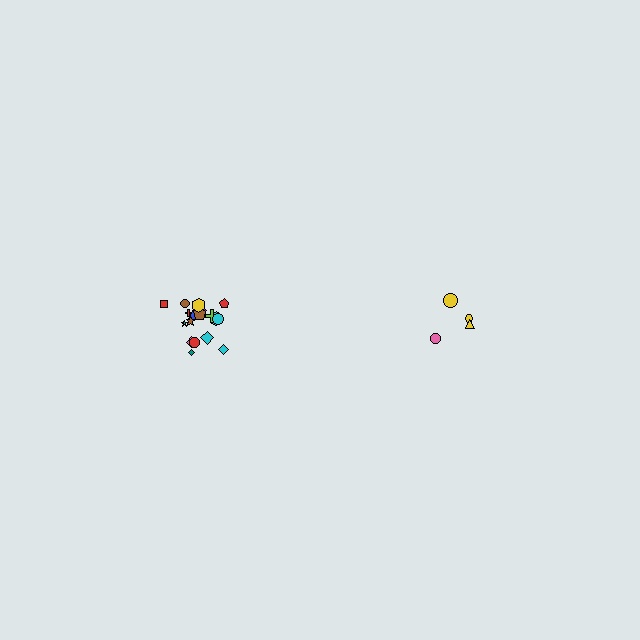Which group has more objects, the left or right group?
The left group.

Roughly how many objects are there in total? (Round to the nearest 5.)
Roughly 20 objects in total.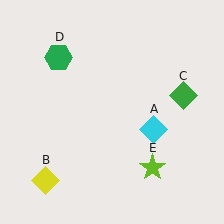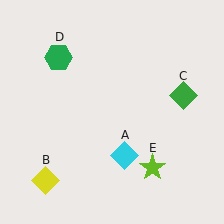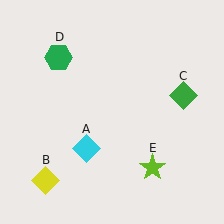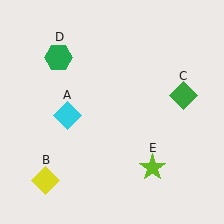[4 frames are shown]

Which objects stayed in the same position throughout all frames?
Yellow diamond (object B) and green diamond (object C) and green hexagon (object D) and lime star (object E) remained stationary.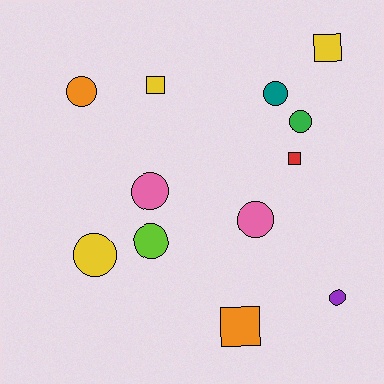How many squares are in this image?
There are 4 squares.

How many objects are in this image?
There are 12 objects.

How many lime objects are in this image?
There is 1 lime object.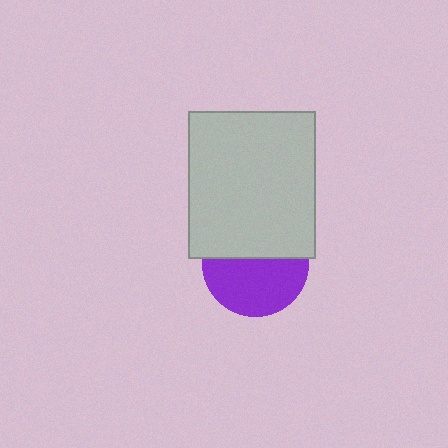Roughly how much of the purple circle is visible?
About half of it is visible (roughly 55%).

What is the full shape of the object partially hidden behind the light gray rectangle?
The partially hidden object is a purple circle.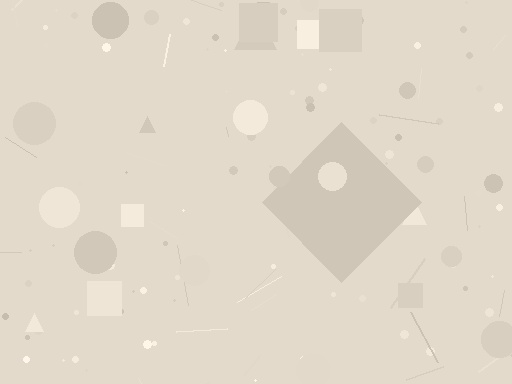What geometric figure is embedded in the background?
A diamond is embedded in the background.